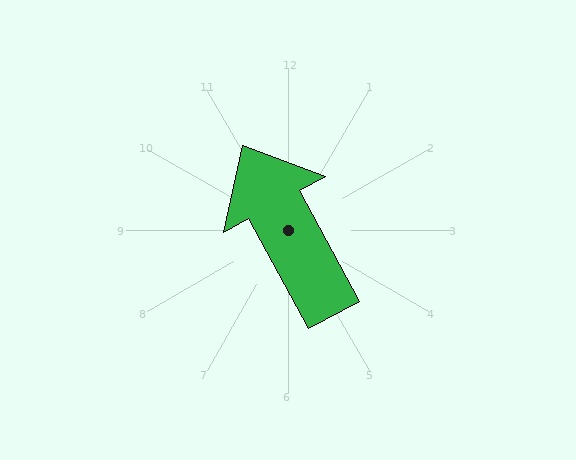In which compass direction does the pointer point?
Northwest.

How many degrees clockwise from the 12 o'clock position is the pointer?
Approximately 332 degrees.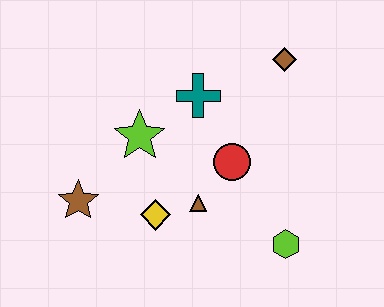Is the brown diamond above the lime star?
Yes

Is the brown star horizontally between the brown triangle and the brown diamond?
No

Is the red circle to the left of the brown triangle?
No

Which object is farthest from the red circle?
The brown star is farthest from the red circle.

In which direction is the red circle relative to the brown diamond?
The red circle is below the brown diamond.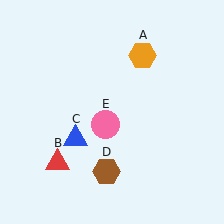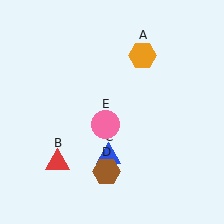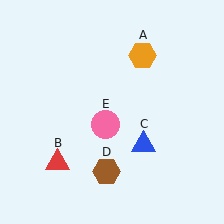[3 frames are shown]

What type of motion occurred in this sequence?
The blue triangle (object C) rotated counterclockwise around the center of the scene.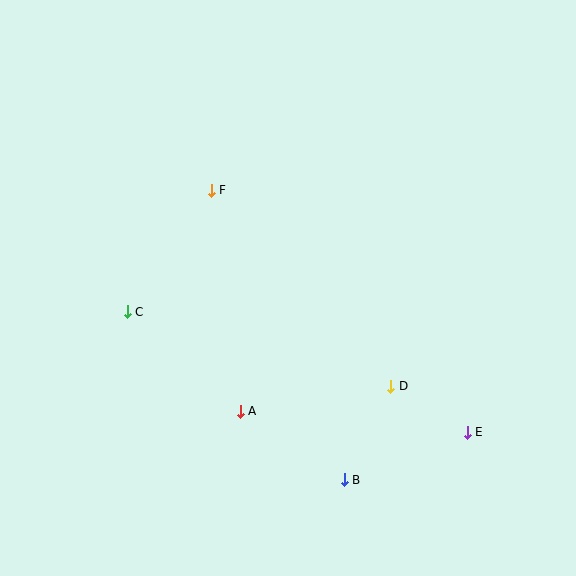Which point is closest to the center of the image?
Point F at (211, 190) is closest to the center.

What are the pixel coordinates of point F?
Point F is at (211, 190).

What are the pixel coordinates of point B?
Point B is at (344, 480).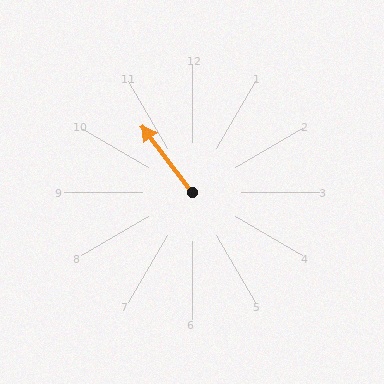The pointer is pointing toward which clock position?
Roughly 11 o'clock.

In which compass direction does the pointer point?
Northwest.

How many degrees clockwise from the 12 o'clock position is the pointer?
Approximately 323 degrees.